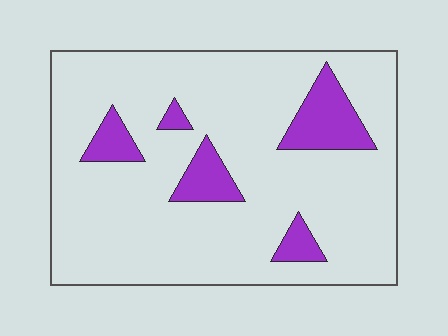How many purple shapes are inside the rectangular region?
5.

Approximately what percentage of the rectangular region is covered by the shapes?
Approximately 15%.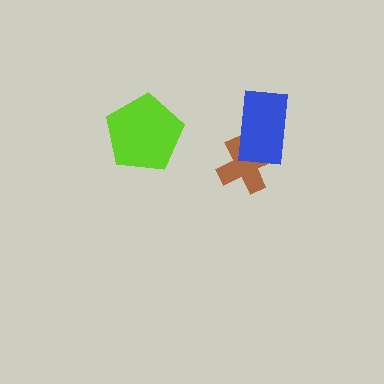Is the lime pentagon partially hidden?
No, no other shape covers it.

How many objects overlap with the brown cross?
1 object overlaps with the brown cross.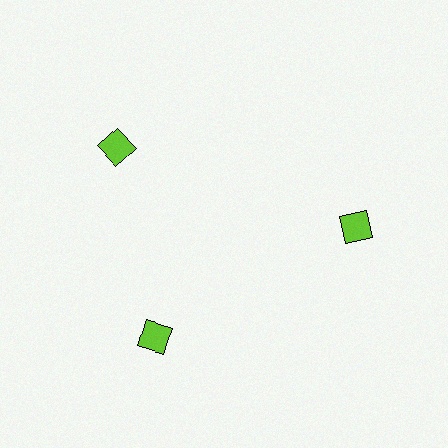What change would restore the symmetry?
The symmetry would be restored by rotating it back into even spacing with its neighbors so that all 3 squares sit at equal angles and equal distance from the center.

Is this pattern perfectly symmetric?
No. The 3 lime squares are arranged in a ring, but one element near the 11 o'clock position is rotated out of alignment along the ring, breaking the 3-fold rotational symmetry.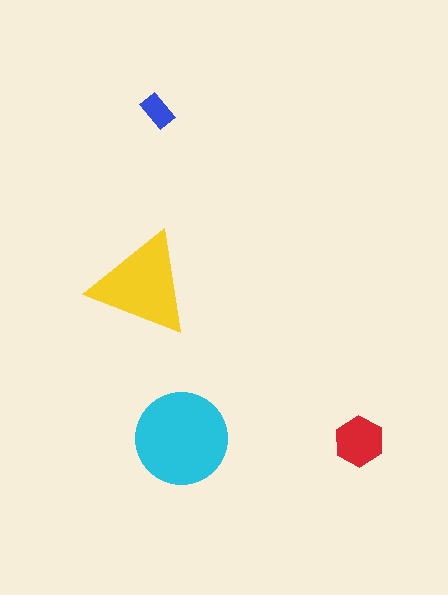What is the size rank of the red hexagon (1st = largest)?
3rd.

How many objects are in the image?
There are 4 objects in the image.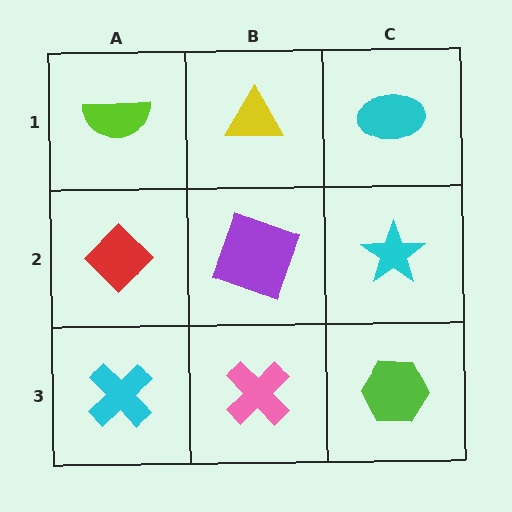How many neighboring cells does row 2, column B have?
4.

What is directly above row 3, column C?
A cyan star.